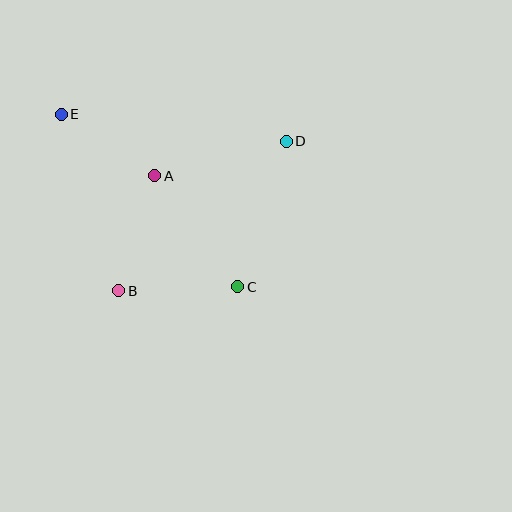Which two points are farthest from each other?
Points C and E are farthest from each other.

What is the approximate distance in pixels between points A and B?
The distance between A and B is approximately 120 pixels.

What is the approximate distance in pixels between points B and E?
The distance between B and E is approximately 185 pixels.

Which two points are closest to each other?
Points A and E are closest to each other.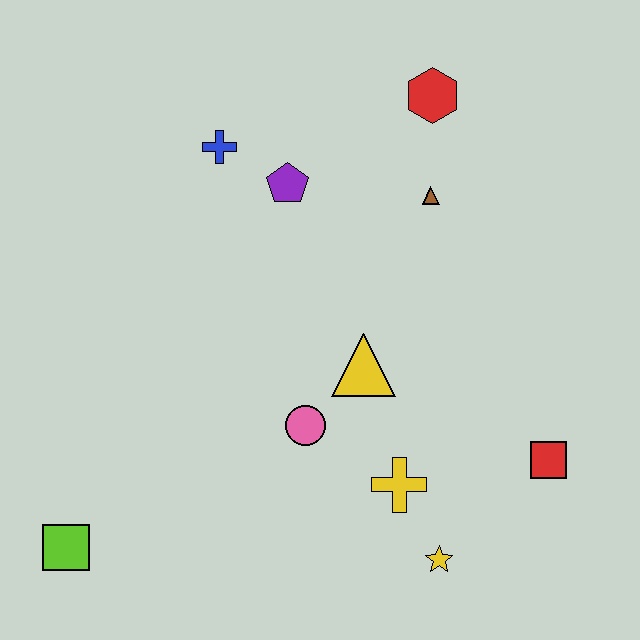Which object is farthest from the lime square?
The red hexagon is farthest from the lime square.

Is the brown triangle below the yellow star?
No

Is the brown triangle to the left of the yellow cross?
No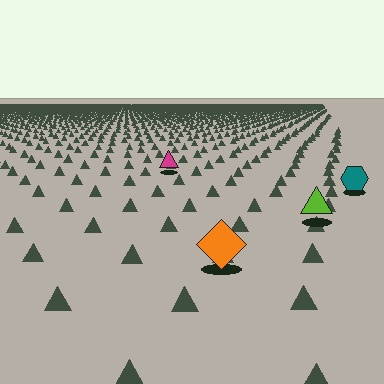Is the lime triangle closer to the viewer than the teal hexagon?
Yes. The lime triangle is closer — you can tell from the texture gradient: the ground texture is coarser near it.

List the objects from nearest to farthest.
From nearest to farthest: the orange diamond, the lime triangle, the teal hexagon, the magenta triangle.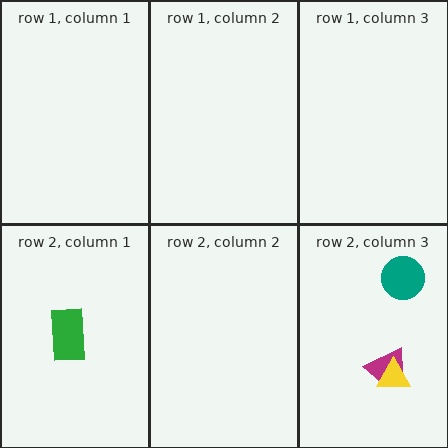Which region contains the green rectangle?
The row 2, column 1 region.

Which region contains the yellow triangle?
The row 2, column 3 region.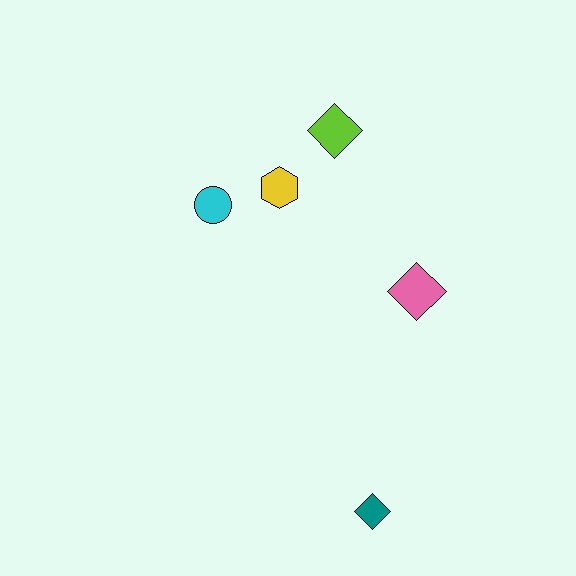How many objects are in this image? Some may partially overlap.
There are 5 objects.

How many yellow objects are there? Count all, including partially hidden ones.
There is 1 yellow object.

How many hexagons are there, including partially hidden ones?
There is 1 hexagon.